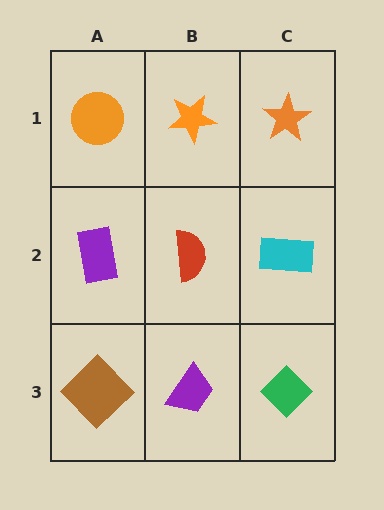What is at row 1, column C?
An orange star.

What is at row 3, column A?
A brown diamond.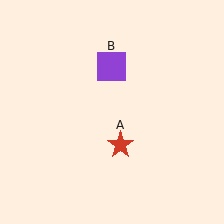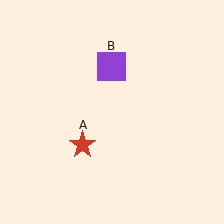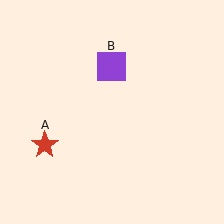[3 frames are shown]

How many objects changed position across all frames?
1 object changed position: red star (object A).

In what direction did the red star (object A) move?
The red star (object A) moved left.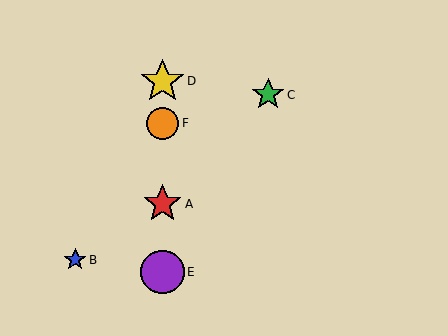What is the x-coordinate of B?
Object B is at x≈75.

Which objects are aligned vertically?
Objects A, D, E, F are aligned vertically.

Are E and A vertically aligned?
Yes, both are at x≈163.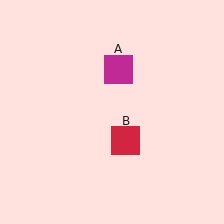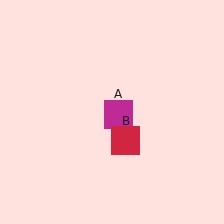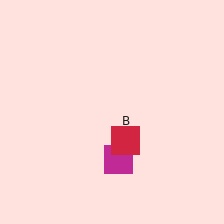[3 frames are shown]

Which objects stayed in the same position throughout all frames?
Red square (object B) remained stationary.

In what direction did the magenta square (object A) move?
The magenta square (object A) moved down.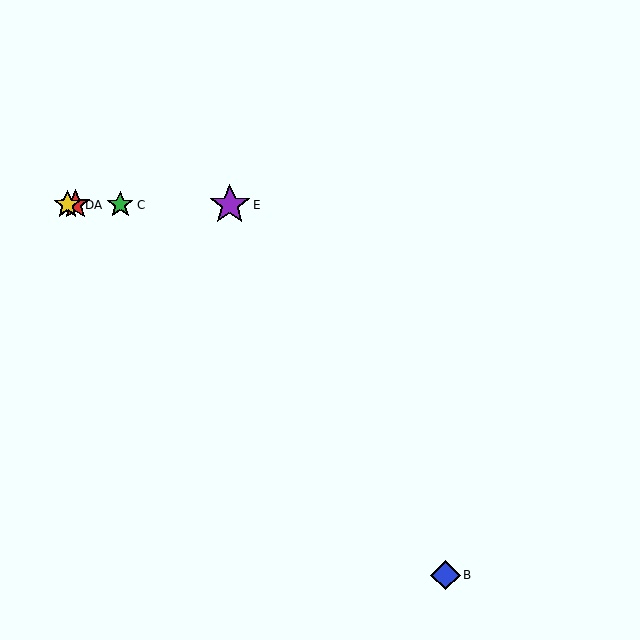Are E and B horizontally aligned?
No, E is at y≈205 and B is at y≈575.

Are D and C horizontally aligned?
Yes, both are at y≈205.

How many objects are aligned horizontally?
4 objects (A, C, D, E) are aligned horizontally.